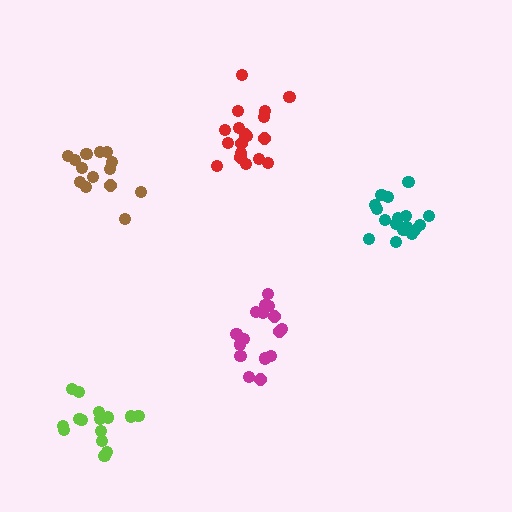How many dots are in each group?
Group 1: 16 dots, Group 2: 18 dots, Group 3: 14 dots, Group 4: 15 dots, Group 5: 17 dots (80 total).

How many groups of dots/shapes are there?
There are 5 groups.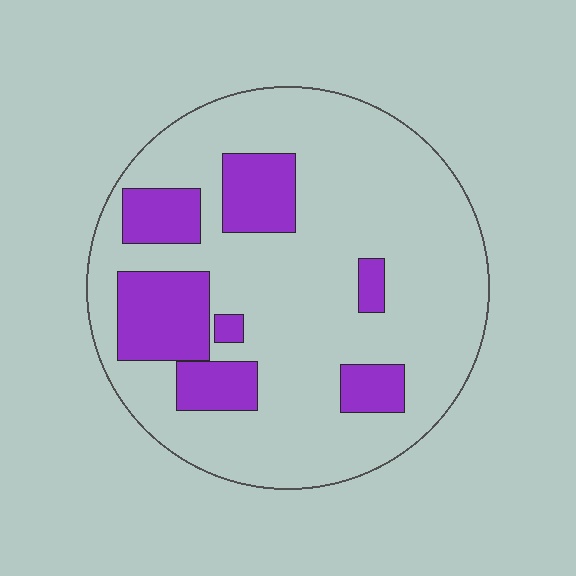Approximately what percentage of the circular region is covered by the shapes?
Approximately 20%.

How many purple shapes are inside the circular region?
7.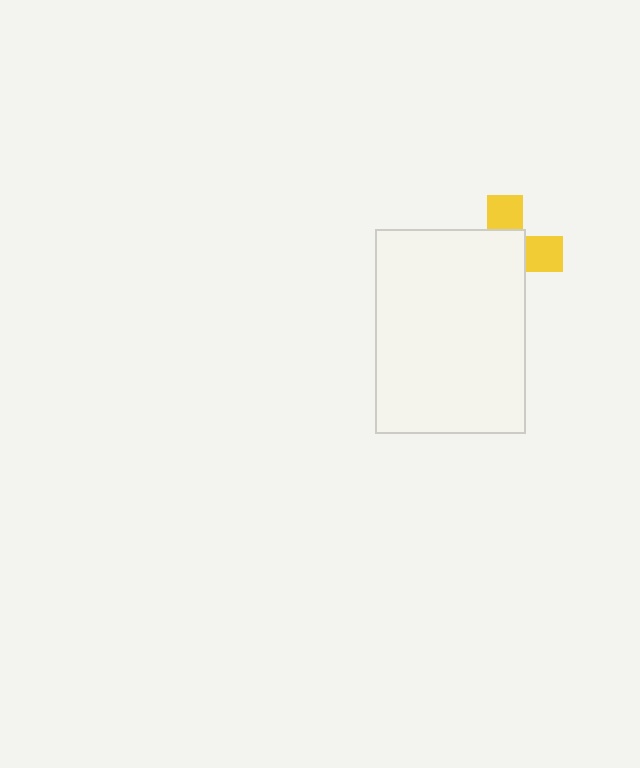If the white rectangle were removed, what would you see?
You would see the complete yellow cross.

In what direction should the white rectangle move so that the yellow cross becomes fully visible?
The white rectangle should move toward the lower-left. That is the shortest direction to clear the overlap and leave the yellow cross fully visible.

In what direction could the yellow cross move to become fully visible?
The yellow cross could move toward the upper-right. That would shift it out from behind the white rectangle entirely.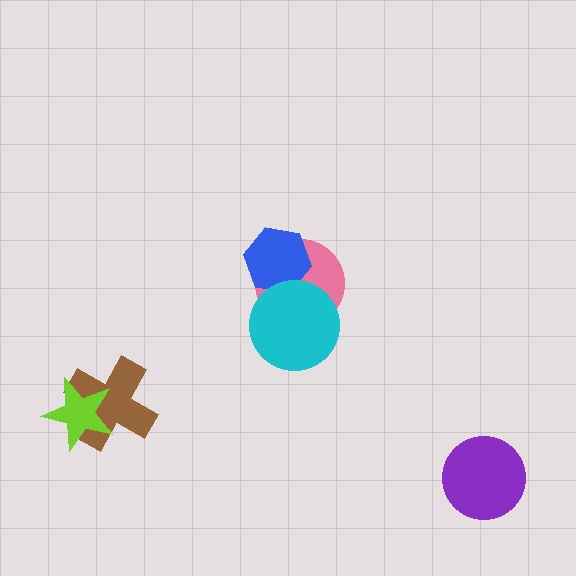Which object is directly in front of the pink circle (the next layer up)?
The blue hexagon is directly in front of the pink circle.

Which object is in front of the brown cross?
The lime star is in front of the brown cross.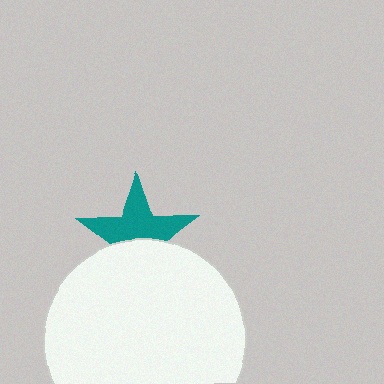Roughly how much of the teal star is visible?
About half of it is visible (roughly 57%).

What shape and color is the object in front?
The object in front is a white circle.